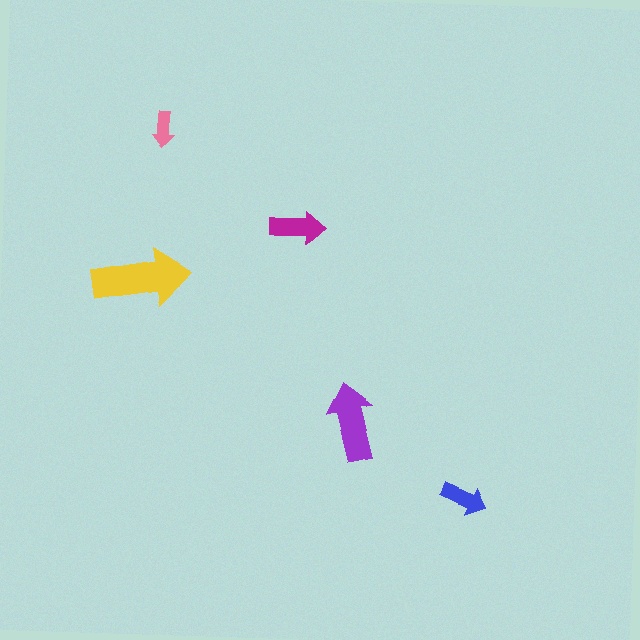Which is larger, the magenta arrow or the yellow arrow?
The yellow one.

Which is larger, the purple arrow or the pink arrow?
The purple one.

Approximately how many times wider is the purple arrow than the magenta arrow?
About 1.5 times wider.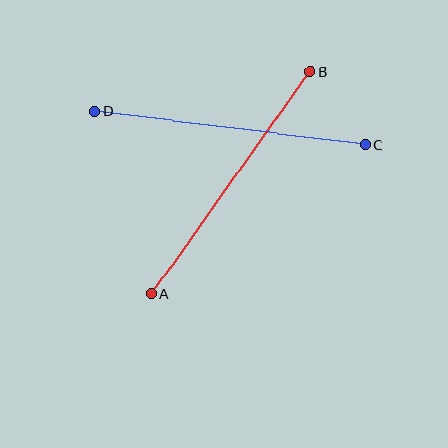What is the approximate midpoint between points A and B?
The midpoint is at approximately (231, 183) pixels.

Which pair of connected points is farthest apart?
Points A and B are farthest apart.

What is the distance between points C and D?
The distance is approximately 272 pixels.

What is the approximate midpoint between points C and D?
The midpoint is at approximately (230, 128) pixels.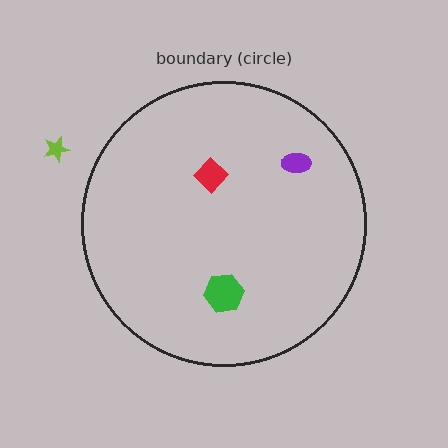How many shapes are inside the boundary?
3 inside, 1 outside.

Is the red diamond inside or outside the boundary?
Inside.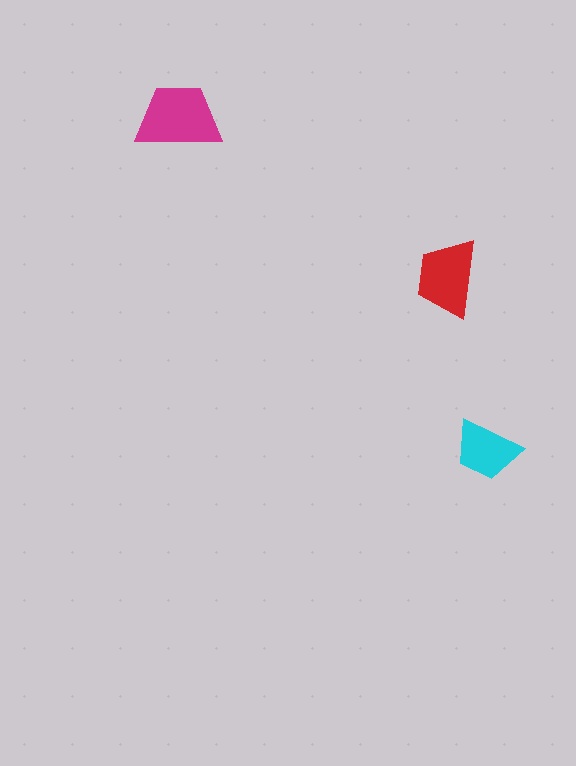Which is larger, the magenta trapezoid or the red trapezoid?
The magenta one.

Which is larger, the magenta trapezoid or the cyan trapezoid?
The magenta one.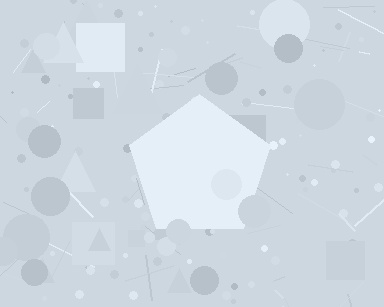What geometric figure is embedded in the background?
A pentagon is embedded in the background.